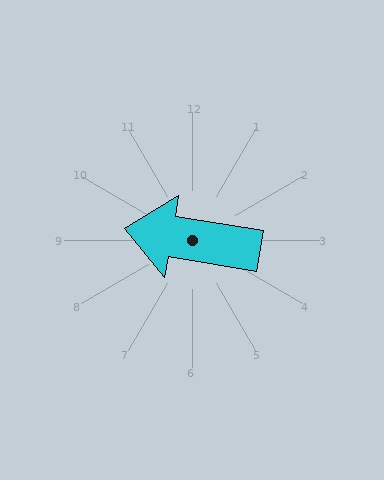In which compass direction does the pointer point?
West.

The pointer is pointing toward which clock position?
Roughly 9 o'clock.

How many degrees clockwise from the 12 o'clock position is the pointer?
Approximately 279 degrees.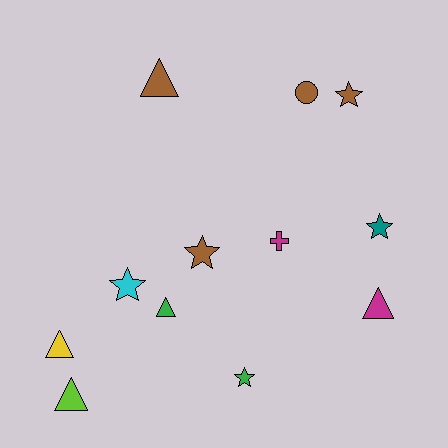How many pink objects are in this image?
There are no pink objects.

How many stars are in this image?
There are 5 stars.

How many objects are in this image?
There are 12 objects.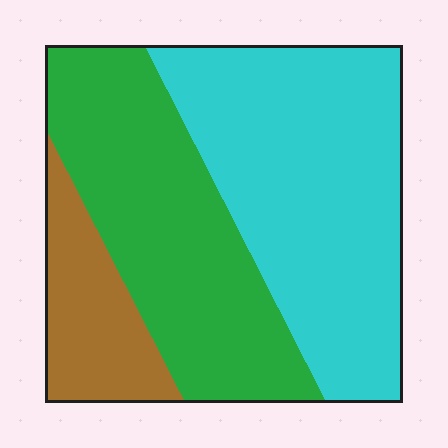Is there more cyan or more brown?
Cyan.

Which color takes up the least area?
Brown, at roughly 15%.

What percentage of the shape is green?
Green takes up about three eighths (3/8) of the shape.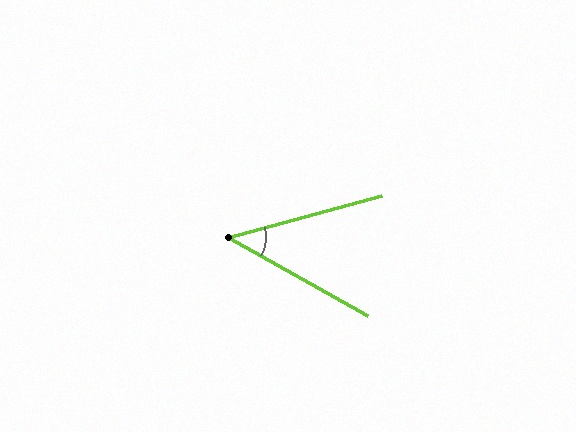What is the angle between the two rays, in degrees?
Approximately 45 degrees.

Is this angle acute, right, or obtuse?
It is acute.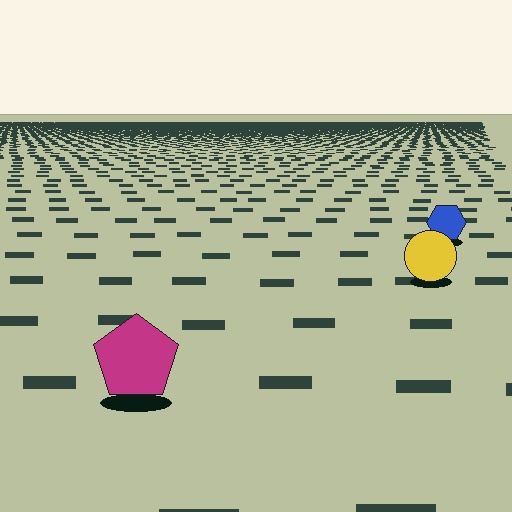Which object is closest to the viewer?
The magenta pentagon is closest. The texture marks near it are larger and more spread out.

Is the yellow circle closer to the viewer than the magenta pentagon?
No. The magenta pentagon is closer — you can tell from the texture gradient: the ground texture is coarser near it.